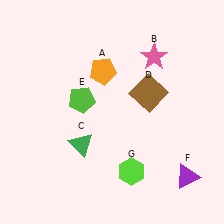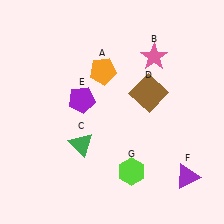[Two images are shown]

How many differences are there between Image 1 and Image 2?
There is 1 difference between the two images.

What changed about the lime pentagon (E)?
In Image 1, E is lime. In Image 2, it changed to purple.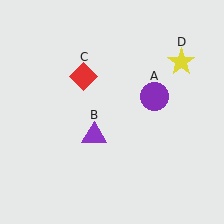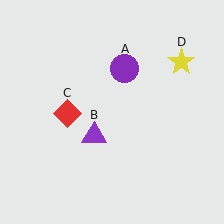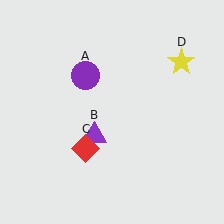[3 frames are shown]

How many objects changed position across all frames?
2 objects changed position: purple circle (object A), red diamond (object C).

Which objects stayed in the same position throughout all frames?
Purple triangle (object B) and yellow star (object D) remained stationary.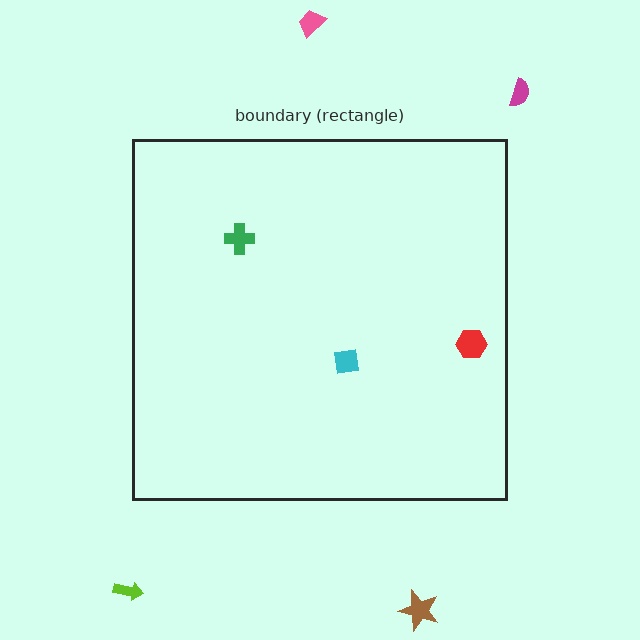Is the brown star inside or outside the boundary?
Outside.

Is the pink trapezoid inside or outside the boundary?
Outside.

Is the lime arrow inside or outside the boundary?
Outside.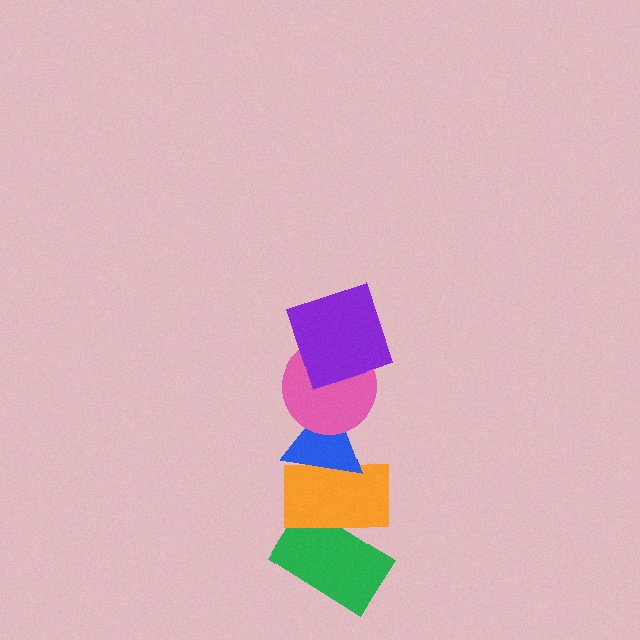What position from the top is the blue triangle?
The blue triangle is 3rd from the top.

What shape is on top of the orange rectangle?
The blue triangle is on top of the orange rectangle.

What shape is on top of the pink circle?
The purple square is on top of the pink circle.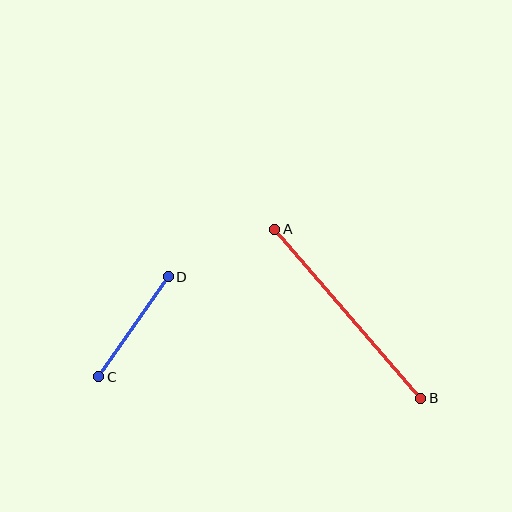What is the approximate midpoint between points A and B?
The midpoint is at approximately (348, 314) pixels.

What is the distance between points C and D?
The distance is approximately 122 pixels.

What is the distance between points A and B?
The distance is approximately 223 pixels.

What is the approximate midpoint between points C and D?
The midpoint is at approximately (133, 327) pixels.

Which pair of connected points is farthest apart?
Points A and B are farthest apart.